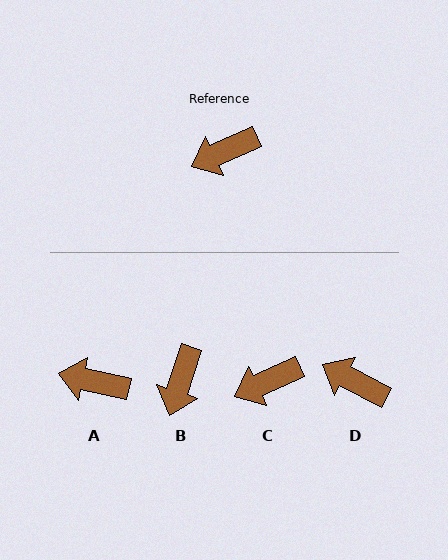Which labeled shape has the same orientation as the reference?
C.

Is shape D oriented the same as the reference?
No, it is off by about 53 degrees.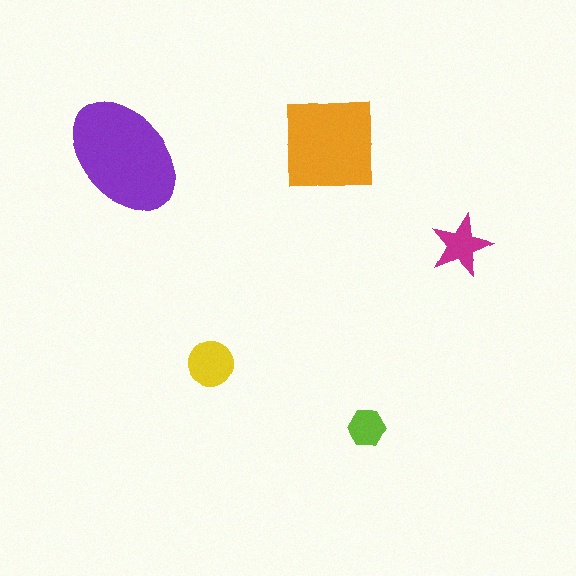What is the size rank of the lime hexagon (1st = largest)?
5th.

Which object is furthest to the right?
The magenta star is rightmost.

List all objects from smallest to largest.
The lime hexagon, the magenta star, the yellow circle, the orange square, the purple ellipse.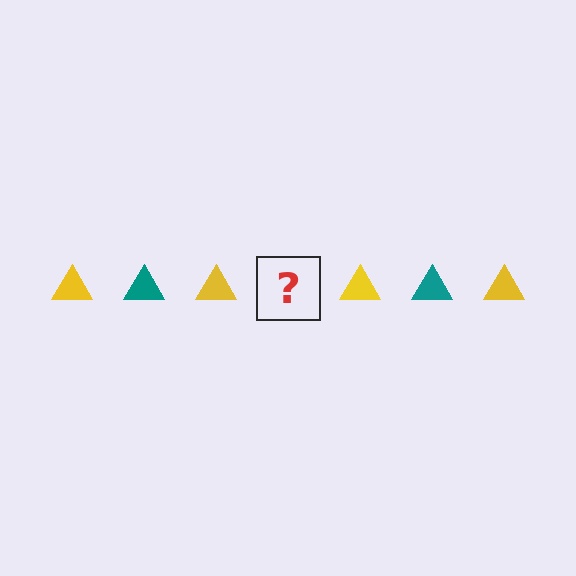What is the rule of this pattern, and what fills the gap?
The rule is that the pattern cycles through yellow, teal triangles. The gap should be filled with a teal triangle.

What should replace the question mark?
The question mark should be replaced with a teal triangle.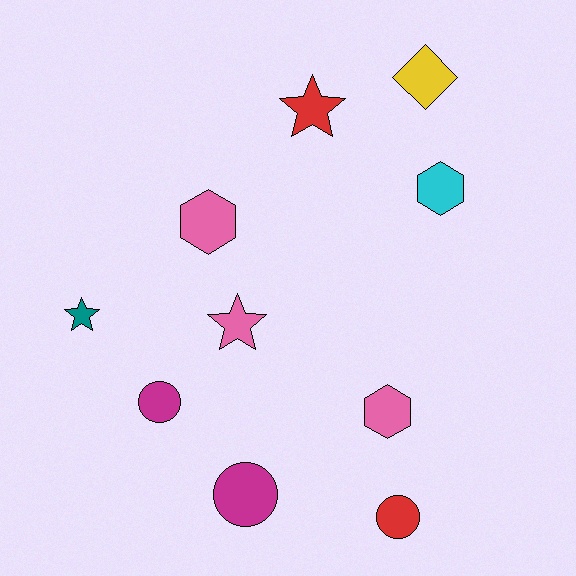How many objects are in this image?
There are 10 objects.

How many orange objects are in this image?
There are no orange objects.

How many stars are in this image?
There are 3 stars.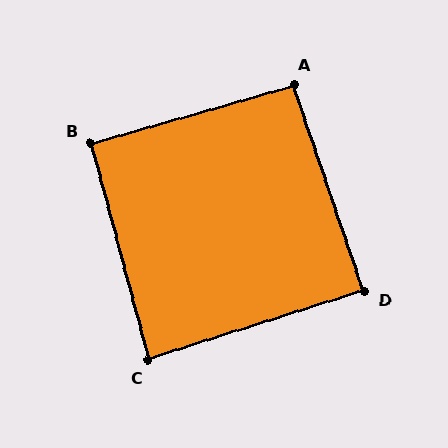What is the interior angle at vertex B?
Approximately 91 degrees (approximately right).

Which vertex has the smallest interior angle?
C, at approximately 87 degrees.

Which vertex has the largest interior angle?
A, at approximately 93 degrees.